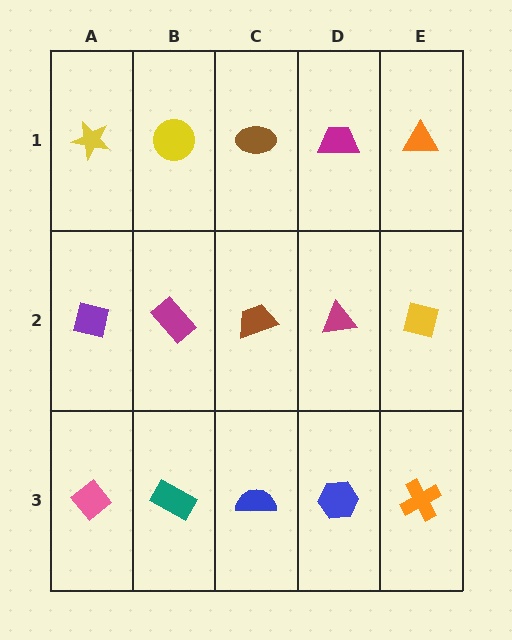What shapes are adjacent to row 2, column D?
A magenta trapezoid (row 1, column D), a blue hexagon (row 3, column D), a brown trapezoid (row 2, column C), a yellow square (row 2, column E).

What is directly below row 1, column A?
A purple square.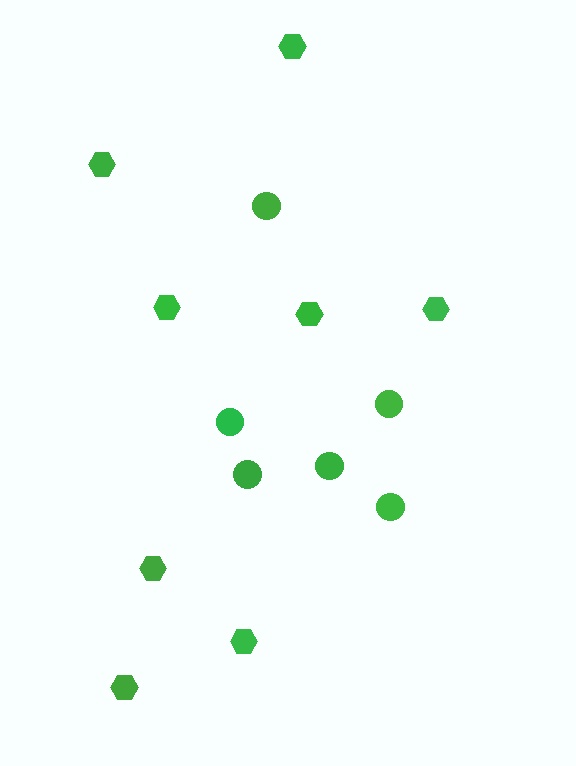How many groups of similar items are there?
There are 2 groups: one group of hexagons (8) and one group of circles (6).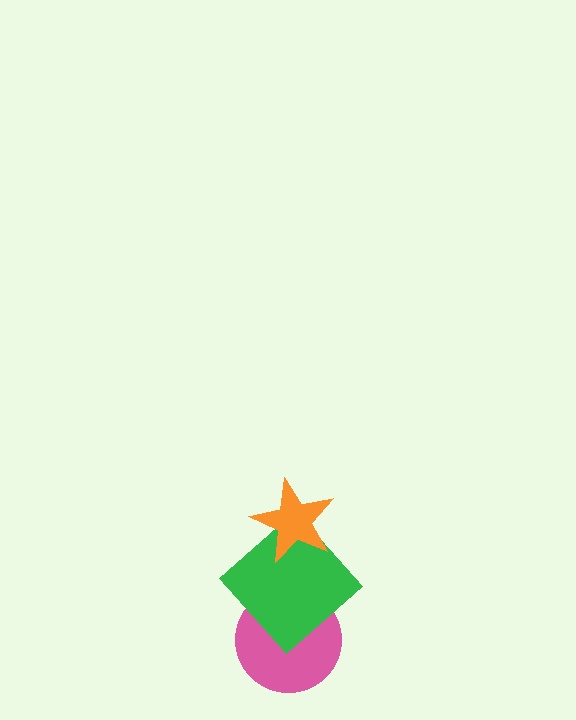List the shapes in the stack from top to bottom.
From top to bottom: the orange star, the green diamond, the pink circle.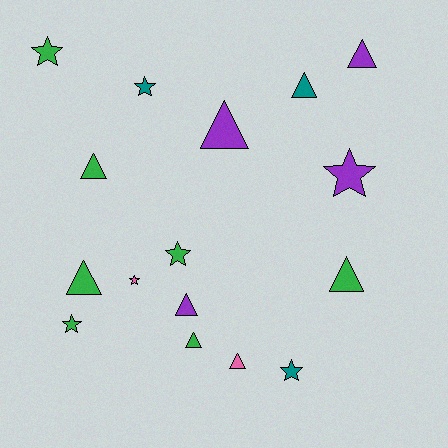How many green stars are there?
There are 3 green stars.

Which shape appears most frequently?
Triangle, with 9 objects.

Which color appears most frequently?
Green, with 7 objects.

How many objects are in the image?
There are 16 objects.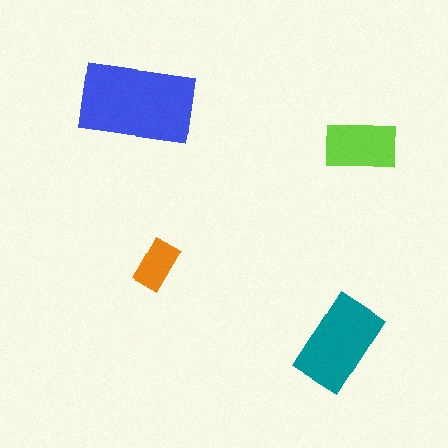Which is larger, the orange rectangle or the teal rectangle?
The teal one.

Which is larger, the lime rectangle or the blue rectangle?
The blue one.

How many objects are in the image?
There are 4 objects in the image.